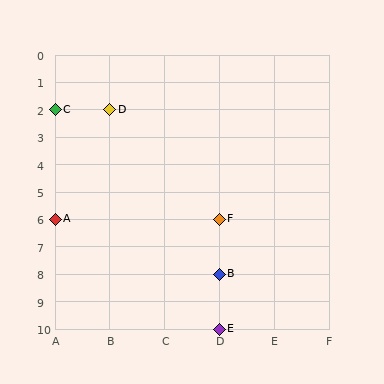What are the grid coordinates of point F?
Point F is at grid coordinates (D, 6).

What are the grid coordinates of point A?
Point A is at grid coordinates (A, 6).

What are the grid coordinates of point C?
Point C is at grid coordinates (A, 2).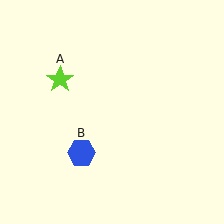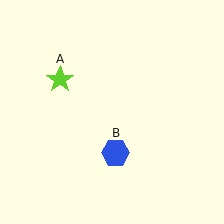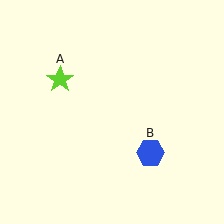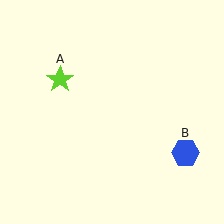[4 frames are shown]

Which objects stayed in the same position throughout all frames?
Lime star (object A) remained stationary.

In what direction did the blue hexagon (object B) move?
The blue hexagon (object B) moved right.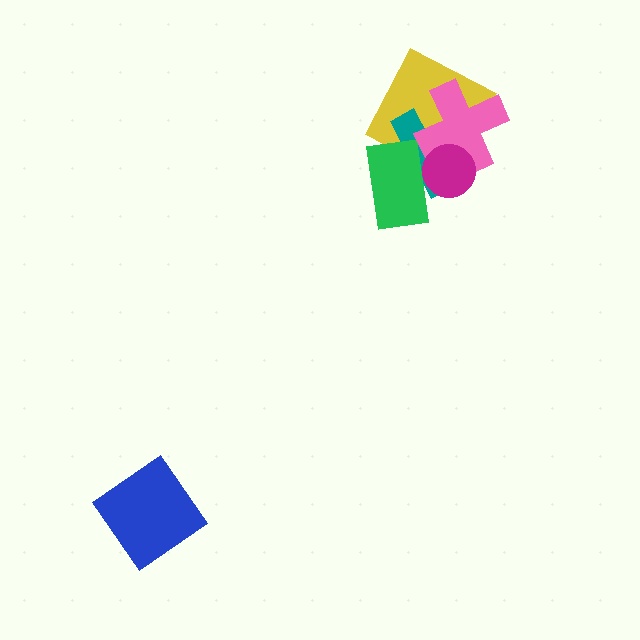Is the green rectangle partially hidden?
Yes, it is partially covered by another shape.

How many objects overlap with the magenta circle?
4 objects overlap with the magenta circle.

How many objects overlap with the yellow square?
4 objects overlap with the yellow square.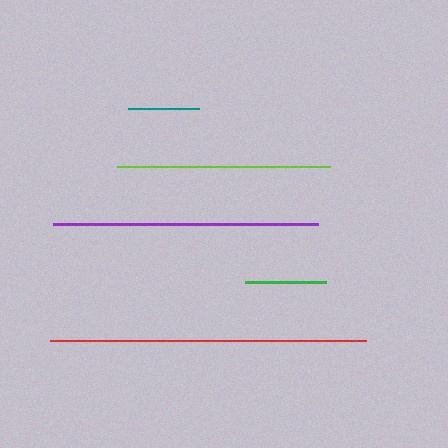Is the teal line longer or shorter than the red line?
The red line is longer than the teal line.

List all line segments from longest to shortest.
From longest to shortest: red, purple, lime, green, teal.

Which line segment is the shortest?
The teal line is the shortest at approximately 71 pixels.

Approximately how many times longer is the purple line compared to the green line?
The purple line is approximately 3.3 times the length of the green line.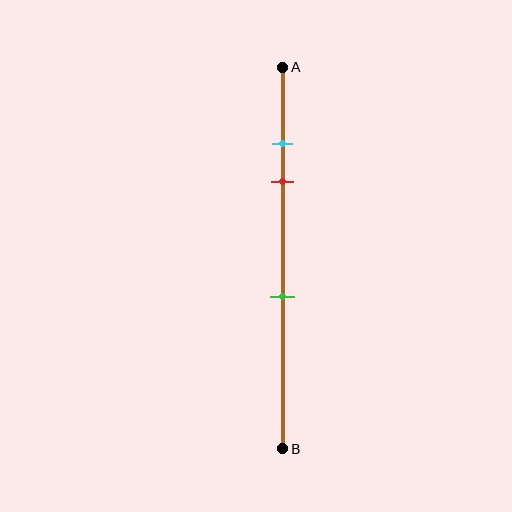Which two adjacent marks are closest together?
The cyan and red marks are the closest adjacent pair.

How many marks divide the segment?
There are 3 marks dividing the segment.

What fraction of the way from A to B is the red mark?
The red mark is approximately 30% (0.3) of the way from A to B.